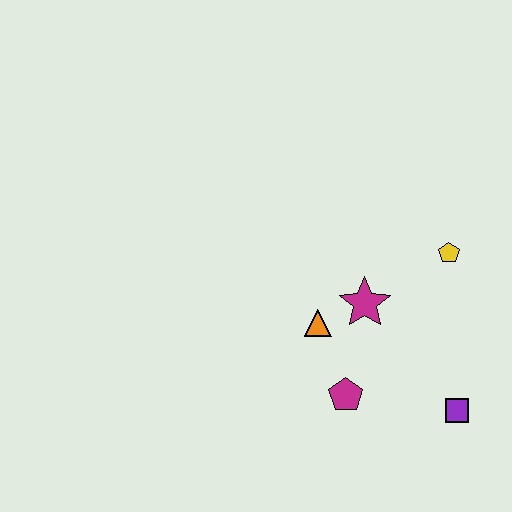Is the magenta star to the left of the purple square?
Yes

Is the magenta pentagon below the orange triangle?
Yes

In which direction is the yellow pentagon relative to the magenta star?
The yellow pentagon is to the right of the magenta star.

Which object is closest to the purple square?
The magenta pentagon is closest to the purple square.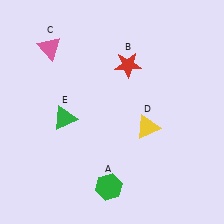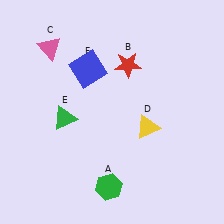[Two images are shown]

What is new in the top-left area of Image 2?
A blue square (F) was added in the top-left area of Image 2.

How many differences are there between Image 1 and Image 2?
There is 1 difference between the two images.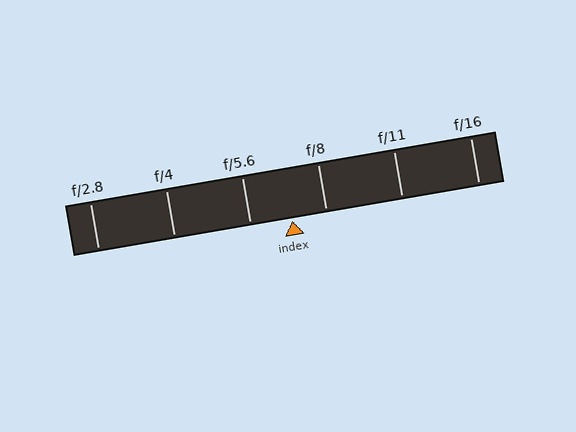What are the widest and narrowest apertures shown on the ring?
The widest aperture shown is f/2.8 and the narrowest is f/16.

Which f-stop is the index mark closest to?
The index mark is closest to f/8.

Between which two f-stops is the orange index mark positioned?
The index mark is between f/5.6 and f/8.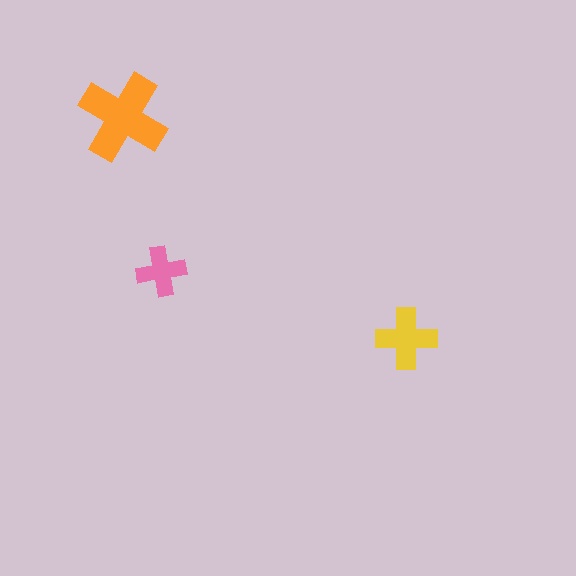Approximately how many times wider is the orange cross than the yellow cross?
About 1.5 times wider.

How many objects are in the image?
There are 3 objects in the image.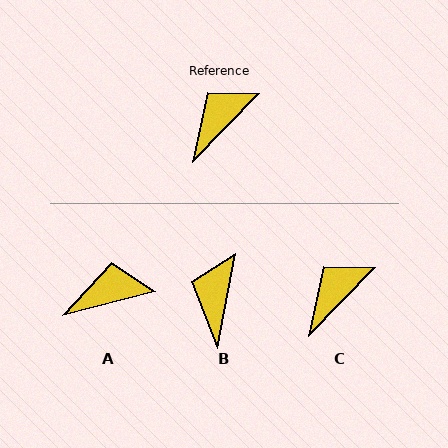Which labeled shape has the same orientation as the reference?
C.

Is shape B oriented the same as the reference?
No, it is off by about 33 degrees.